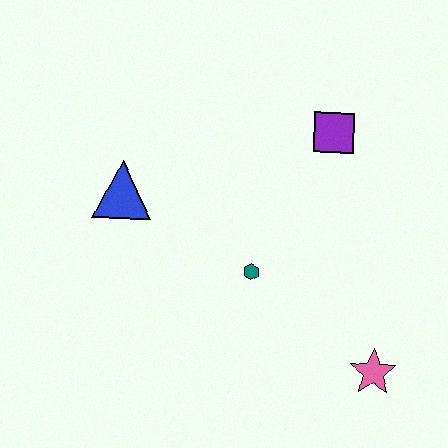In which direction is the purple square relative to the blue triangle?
The purple square is to the right of the blue triangle.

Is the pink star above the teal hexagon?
No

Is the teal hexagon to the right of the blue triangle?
Yes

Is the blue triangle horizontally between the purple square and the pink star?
No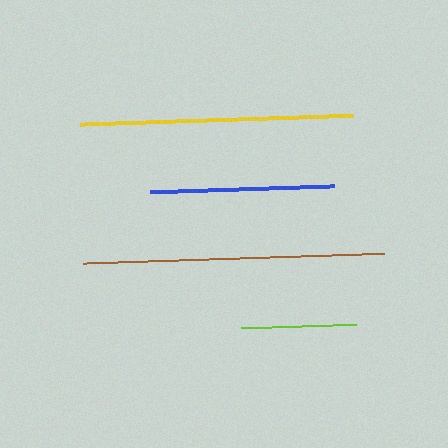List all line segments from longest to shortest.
From longest to shortest: brown, yellow, blue, lime.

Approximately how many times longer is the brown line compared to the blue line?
The brown line is approximately 1.6 times the length of the blue line.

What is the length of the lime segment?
The lime segment is approximately 114 pixels long.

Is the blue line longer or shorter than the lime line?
The blue line is longer than the lime line.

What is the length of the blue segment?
The blue segment is approximately 184 pixels long.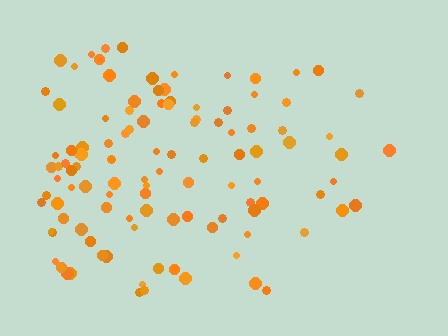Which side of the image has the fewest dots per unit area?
The right.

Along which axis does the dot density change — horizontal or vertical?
Horizontal.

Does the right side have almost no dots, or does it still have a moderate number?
Still a moderate number, just noticeably fewer than the left.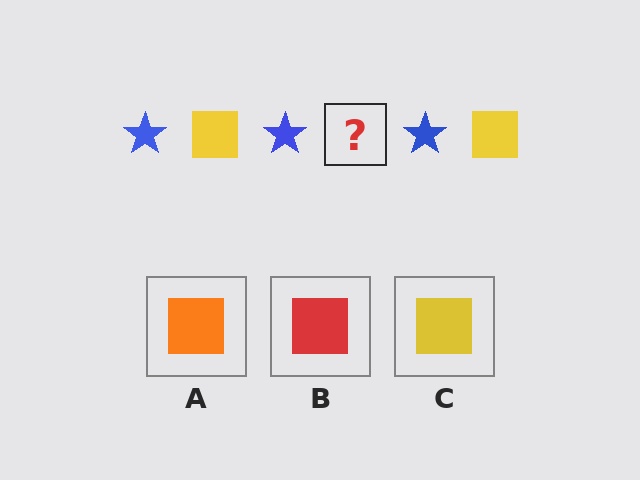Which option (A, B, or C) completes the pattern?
C.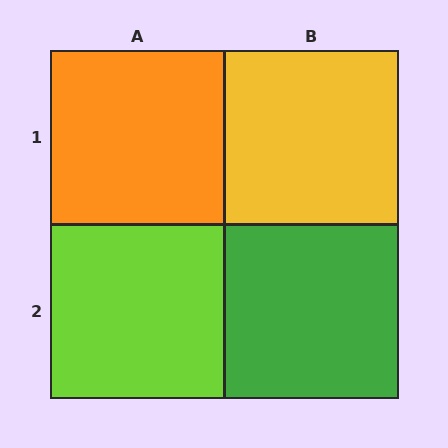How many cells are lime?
1 cell is lime.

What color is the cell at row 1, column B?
Yellow.